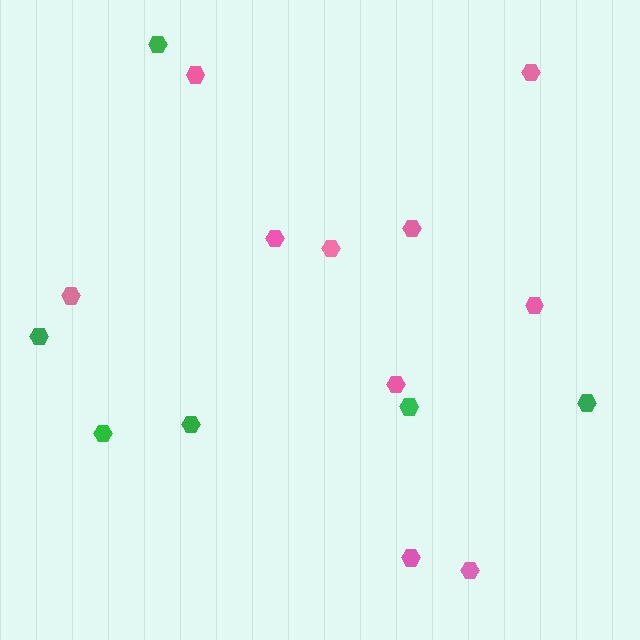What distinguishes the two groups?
There are 2 groups: one group of green hexagons (6) and one group of pink hexagons (10).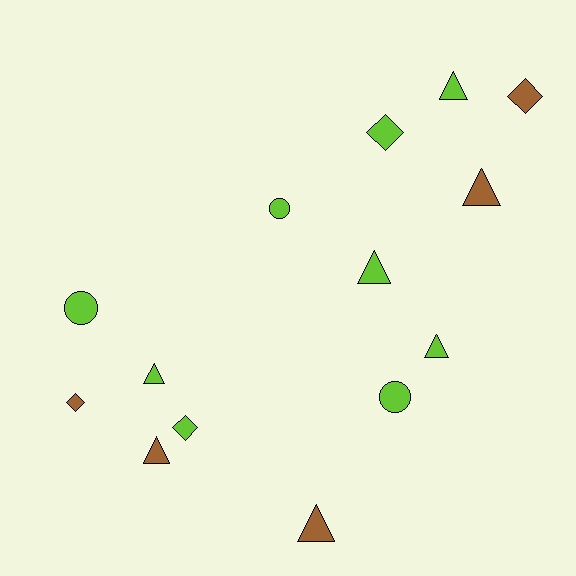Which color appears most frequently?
Lime, with 9 objects.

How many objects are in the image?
There are 14 objects.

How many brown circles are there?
There are no brown circles.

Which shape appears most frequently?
Triangle, with 7 objects.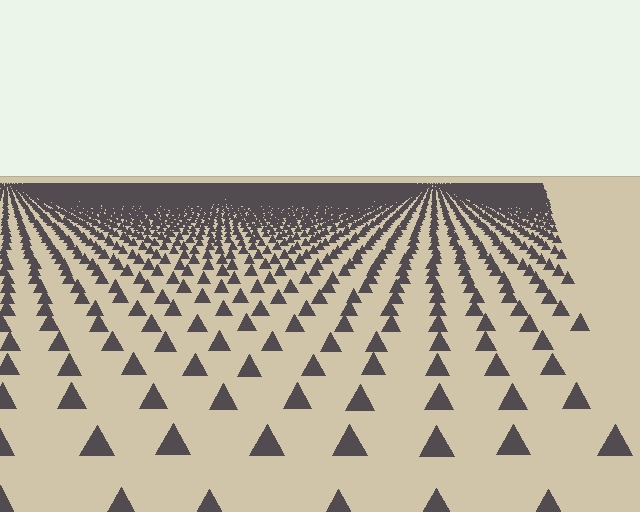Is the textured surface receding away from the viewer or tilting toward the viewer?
The surface is receding away from the viewer. Texture elements get smaller and denser toward the top.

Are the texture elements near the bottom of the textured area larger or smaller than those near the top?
Larger. Near the bottom, elements are closer to the viewer and appear at a bigger on-screen size.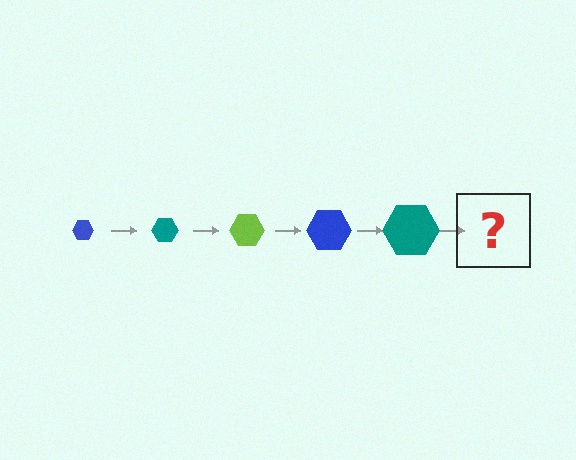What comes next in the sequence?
The next element should be a lime hexagon, larger than the previous one.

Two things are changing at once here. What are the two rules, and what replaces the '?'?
The two rules are that the hexagon grows larger each step and the color cycles through blue, teal, and lime. The '?' should be a lime hexagon, larger than the previous one.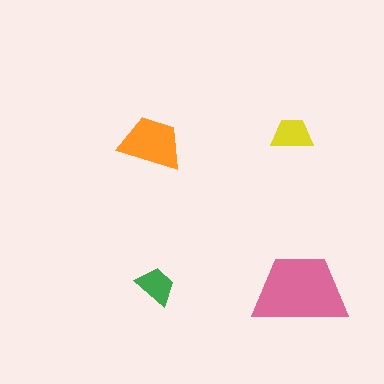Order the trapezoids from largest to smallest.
the pink one, the orange one, the yellow one, the green one.